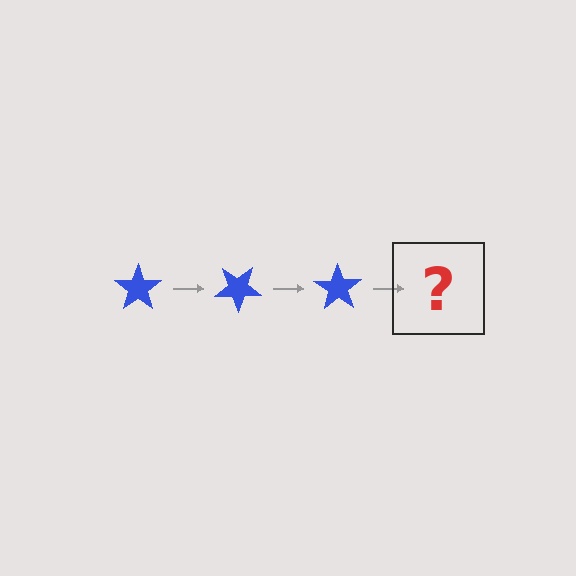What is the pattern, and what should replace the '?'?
The pattern is that the star rotates 35 degrees each step. The '?' should be a blue star rotated 105 degrees.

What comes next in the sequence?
The next element should be a blue star rotated 105 degrees.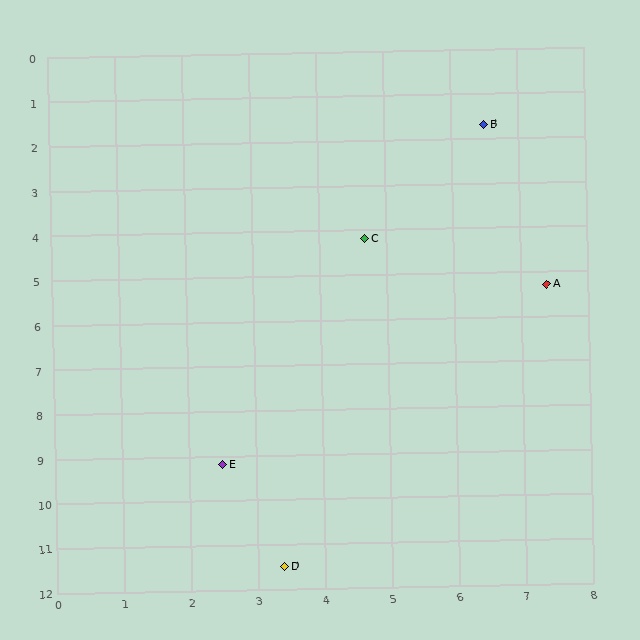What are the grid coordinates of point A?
Point A is at approximately (7.4, 5.3).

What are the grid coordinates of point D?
Point D is at approximately (3.4, 11.5).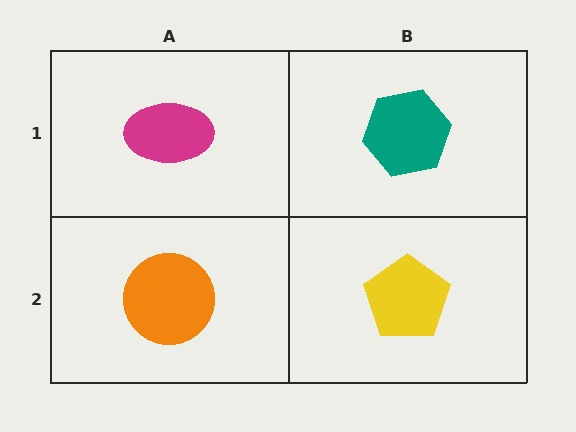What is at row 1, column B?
A teal hexagon.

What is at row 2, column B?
A yellow pentagon.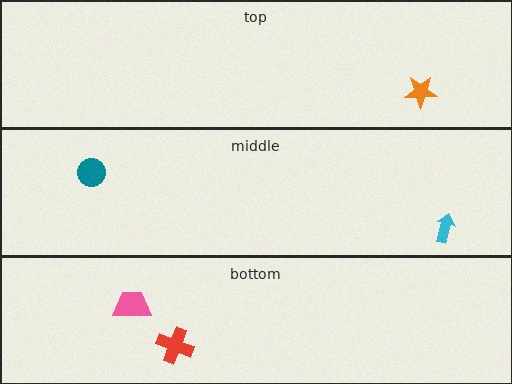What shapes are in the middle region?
The teal circle, the cyan arrow.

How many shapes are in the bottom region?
2.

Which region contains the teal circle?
The middle region.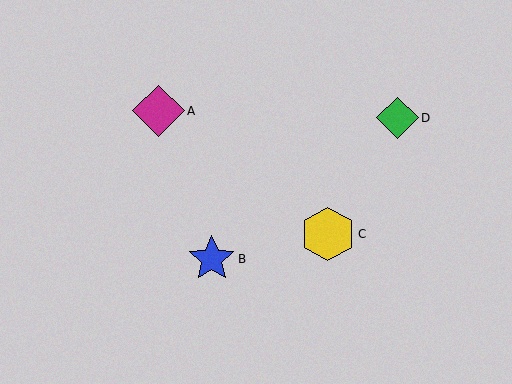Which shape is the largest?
The yellow hexagon (labeled C) is the largest.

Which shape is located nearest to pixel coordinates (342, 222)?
The yellow hexagon (labeled C) at (328, 234) is nearest to that location.